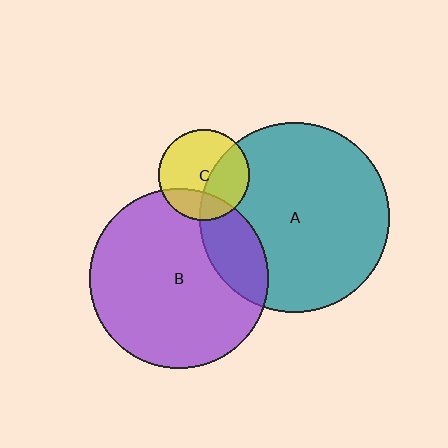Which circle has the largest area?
Circle A (teal).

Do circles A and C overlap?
Yes.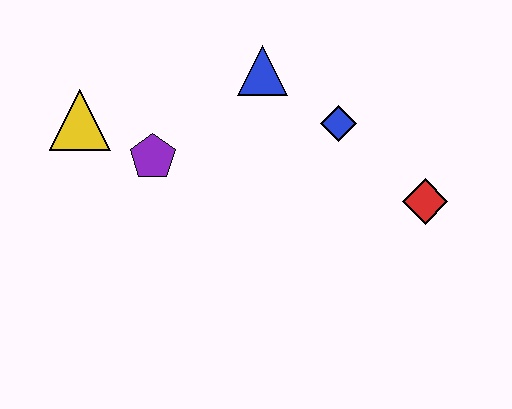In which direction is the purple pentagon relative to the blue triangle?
The purple pentagon is to the left of the blue triangle.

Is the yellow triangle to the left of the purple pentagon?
Yes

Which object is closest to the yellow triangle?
The purple pentagon is closest to the yellow triangle.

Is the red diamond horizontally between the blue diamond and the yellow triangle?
No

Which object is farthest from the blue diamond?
The yellow triangle is farthest from the blue diamond.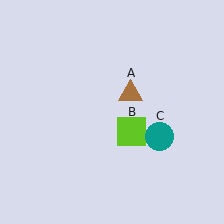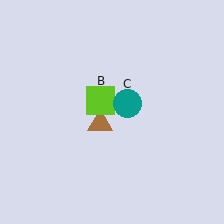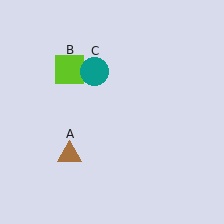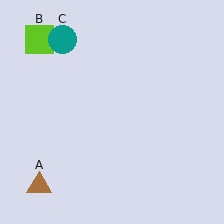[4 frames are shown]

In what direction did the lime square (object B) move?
The lime square (object B) moved up and to the left.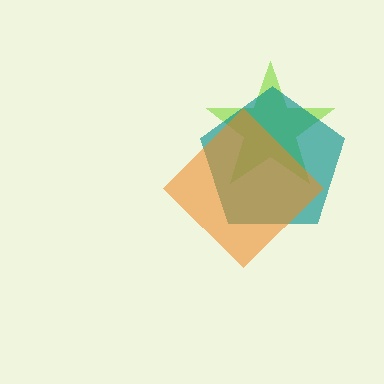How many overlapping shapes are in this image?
There are 3 overlapping shapes in the image.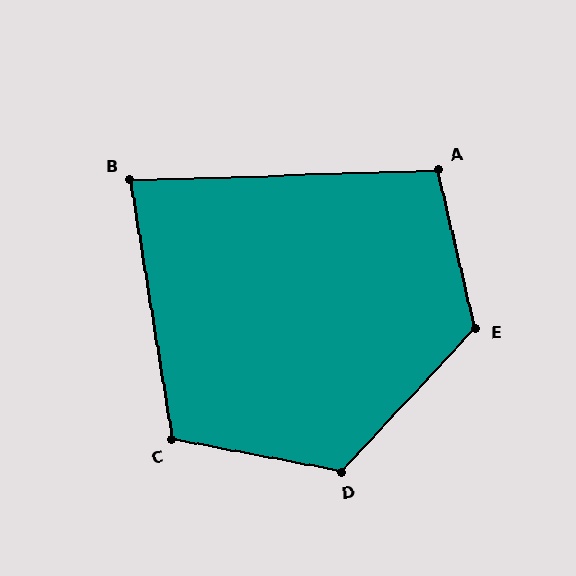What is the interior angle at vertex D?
Approximately 122 degrees (obtuse).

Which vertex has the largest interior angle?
E, at approximately 124 degrees.